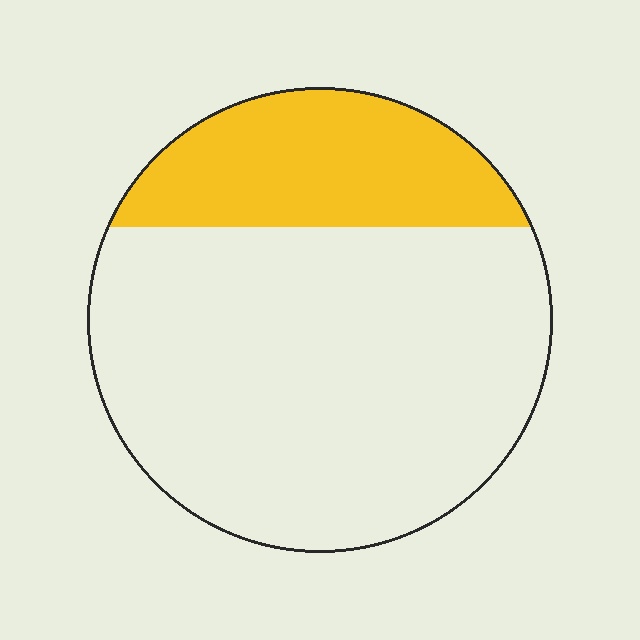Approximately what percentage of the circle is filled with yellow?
Approximately 25%.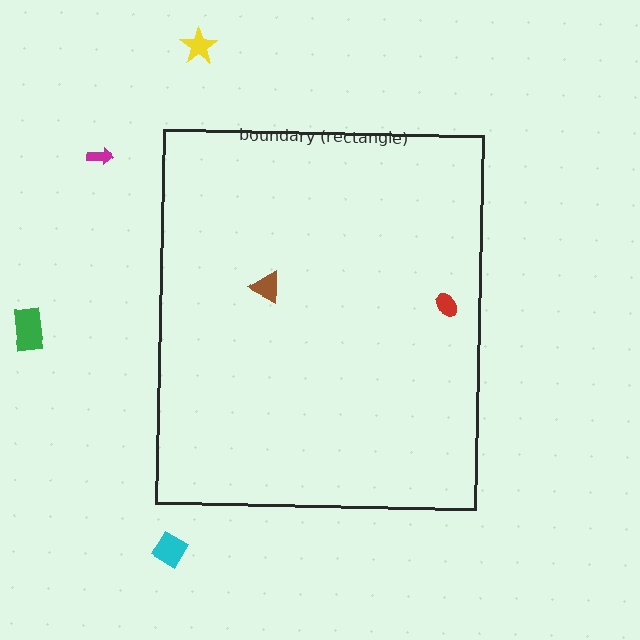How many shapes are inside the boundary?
2 inside, 4 outside.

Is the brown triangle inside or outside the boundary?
Inside.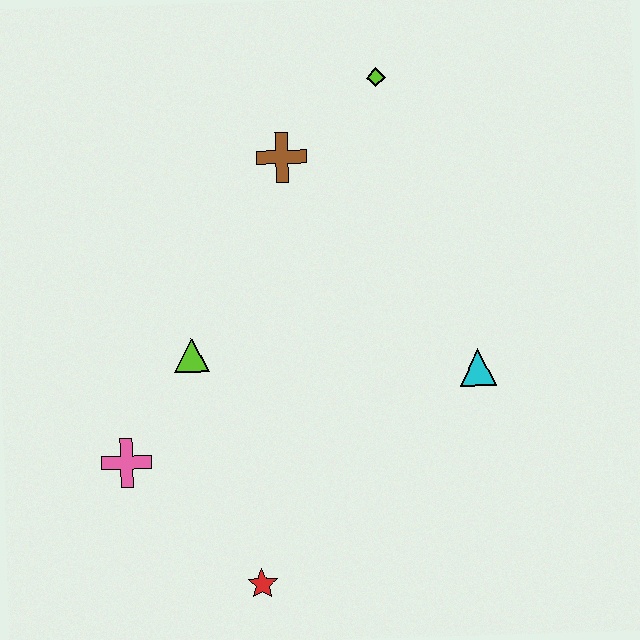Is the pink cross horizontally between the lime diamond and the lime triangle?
No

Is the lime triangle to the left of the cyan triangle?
Yes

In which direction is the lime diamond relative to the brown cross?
The lime diamond is to the right of the brown cross.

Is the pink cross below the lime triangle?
Yes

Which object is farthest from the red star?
The lime diamond is farthest from the red star.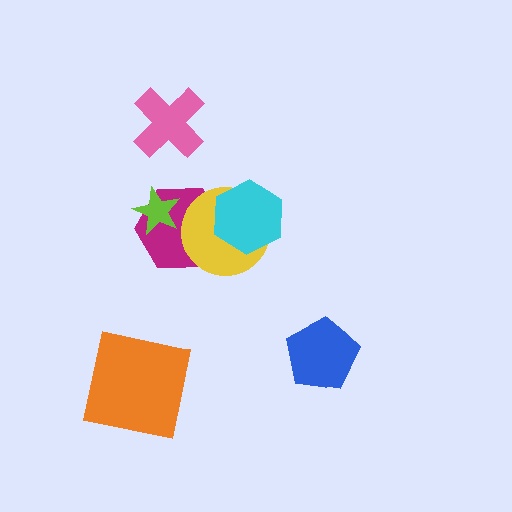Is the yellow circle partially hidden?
Yes, it is partially covered by another shape.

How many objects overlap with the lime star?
1 object overlaps with the lime star.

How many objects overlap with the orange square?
0 objects overlap with the orange square.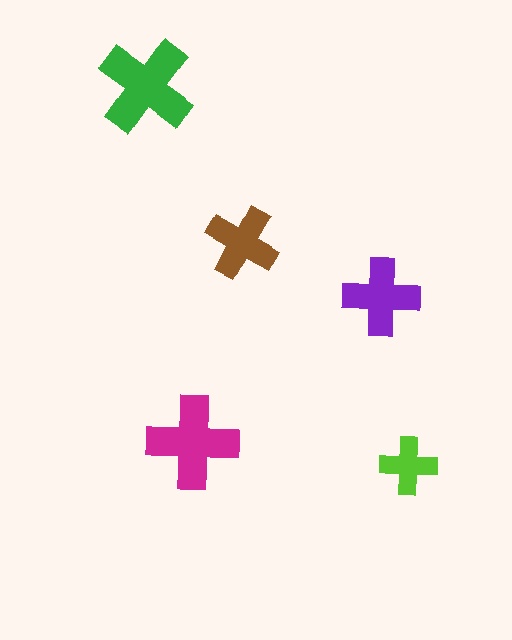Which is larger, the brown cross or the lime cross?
The brown one.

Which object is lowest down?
The lime cross is bottommost.